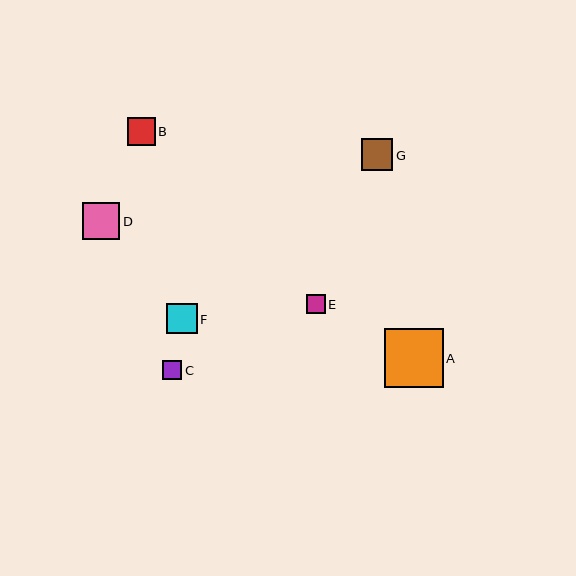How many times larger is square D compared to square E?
Square D is approximately 1.9 times the size of square E.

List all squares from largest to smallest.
From largest to smallest: A, D, G, F, B, E, C.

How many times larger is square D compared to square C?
Square D is approximately 2.0 times the size of square C.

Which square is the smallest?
Square C is the smallest with a size of approximately 19 pixels.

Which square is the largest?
Square A is the largest with a size of approximately 59 pixels.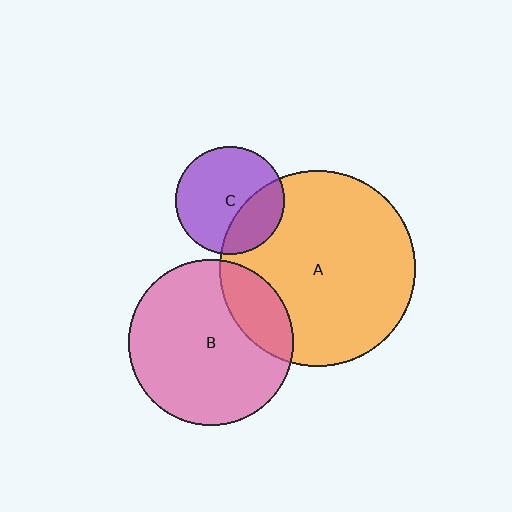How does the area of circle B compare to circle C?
Approximately 2.3 times.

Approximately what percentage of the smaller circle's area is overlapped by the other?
Approximately 20%.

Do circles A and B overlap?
Yes.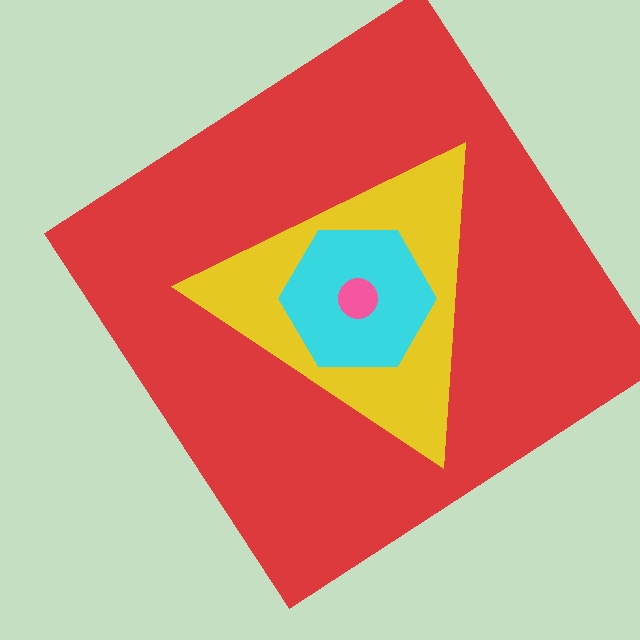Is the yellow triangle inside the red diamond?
Yes.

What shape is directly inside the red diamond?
The yellow triangle.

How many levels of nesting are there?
4.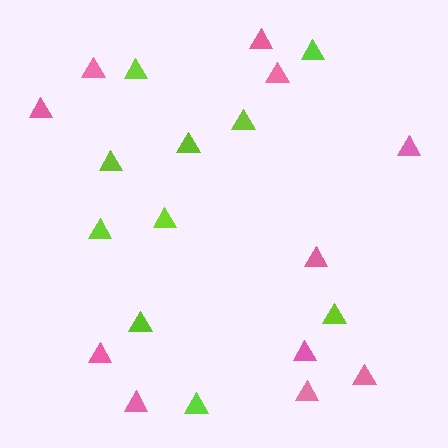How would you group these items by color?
There are 2 groups: one group of lime triangles (10) and one group of pink triangles (11).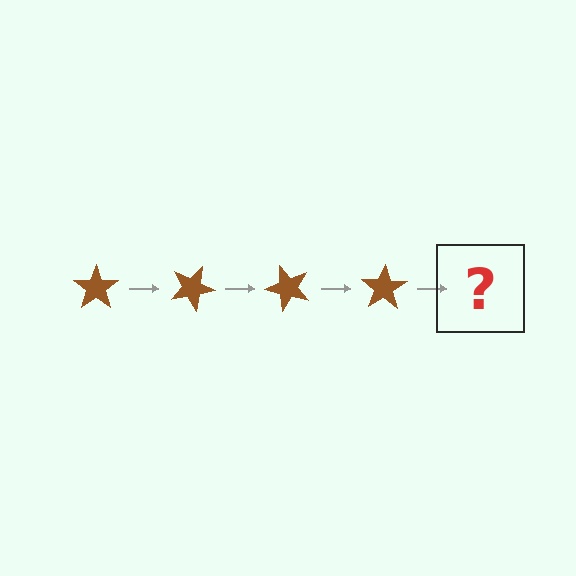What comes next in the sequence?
The next element should be a brown star rotated 100 degrees.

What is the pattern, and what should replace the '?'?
The pattern is that the star rotates 25 degrees each step. The '?' should be a brown star rotated 100 degrees.